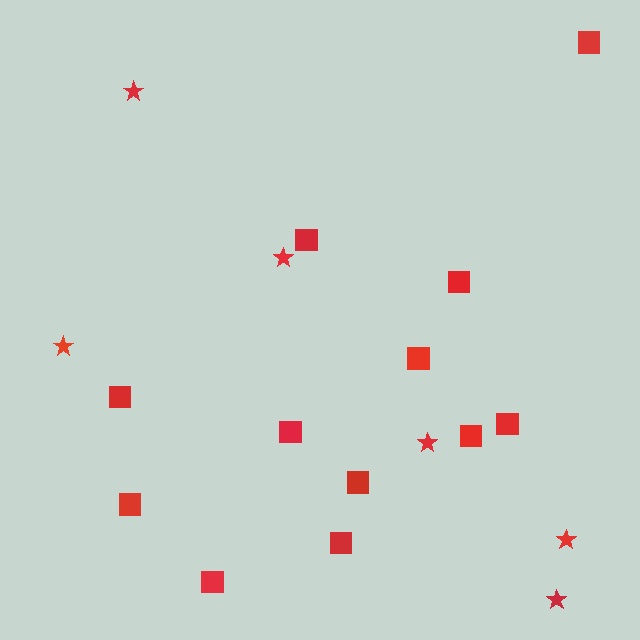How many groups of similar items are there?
There are 2 groups: one group of squares (12) and one group of stars (6).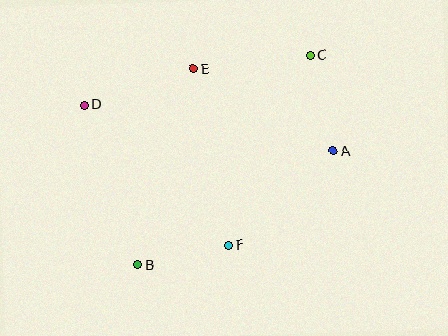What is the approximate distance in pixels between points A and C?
The distance between A and C is approximately 98 pixels.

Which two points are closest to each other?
Points B and F are closest to each other.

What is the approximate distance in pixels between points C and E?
The distance between C and E is approximately 118 pixels.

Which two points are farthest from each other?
Points B and C are farthest from each other.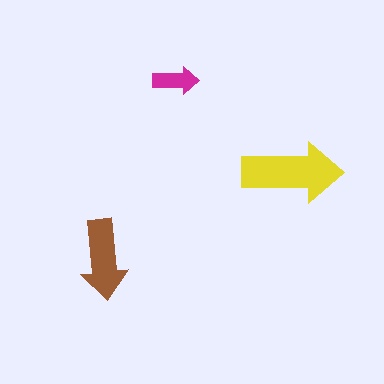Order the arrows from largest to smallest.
the yellow one, the brown one, the magenta one.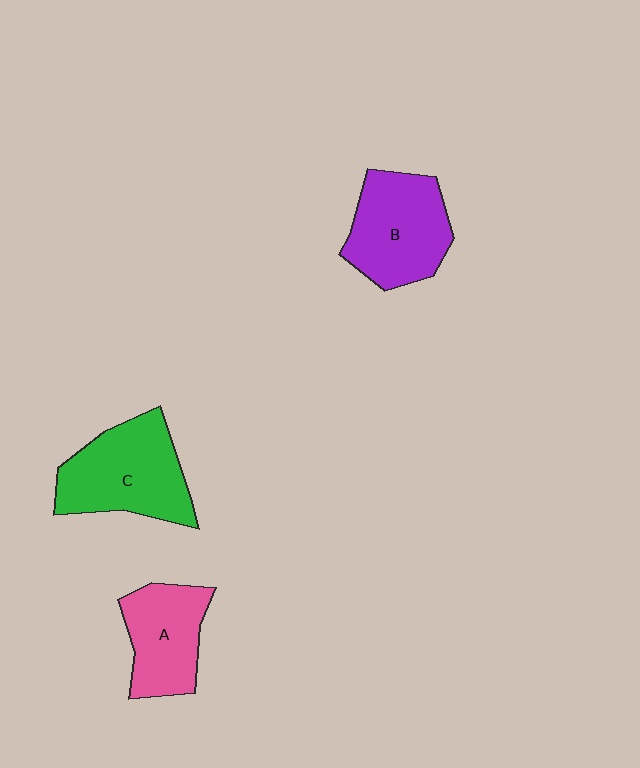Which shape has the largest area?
Shape C (green).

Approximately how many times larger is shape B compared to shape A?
Approximately 1.2 times.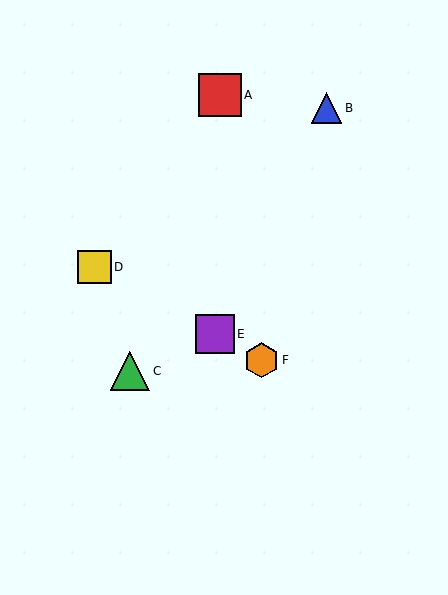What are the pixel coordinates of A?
Object A is at (220, 95).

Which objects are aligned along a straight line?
Objects D, E, F are aligned along a straight line.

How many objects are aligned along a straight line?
3 objects (D, E, F) are aligned along a straight line.